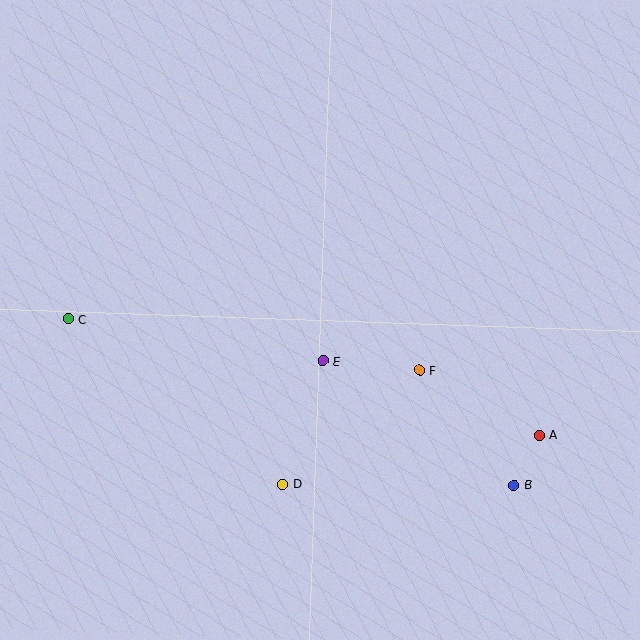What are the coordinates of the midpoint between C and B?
The midpoint between C and B is at (291, 402).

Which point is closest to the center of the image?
Point E at (323, 361) is closest to the center.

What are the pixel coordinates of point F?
Point F is at (420, 370).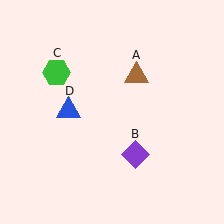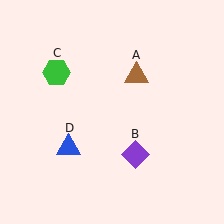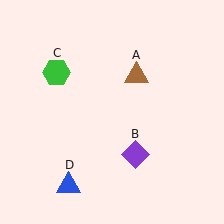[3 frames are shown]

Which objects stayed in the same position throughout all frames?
Brown triangle (object A) and purple diamond (object B) and green hexagon (object C) remained stationary.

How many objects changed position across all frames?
1 object changed position: blue triangle (object D).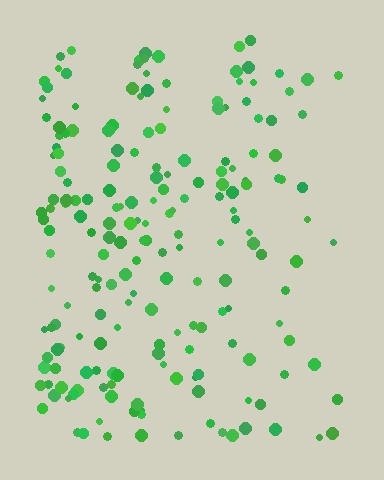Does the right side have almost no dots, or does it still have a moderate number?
Still a moderate number, just noticeably fewer than the left.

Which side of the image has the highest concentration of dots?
The left.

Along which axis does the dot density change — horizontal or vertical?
Horizontal.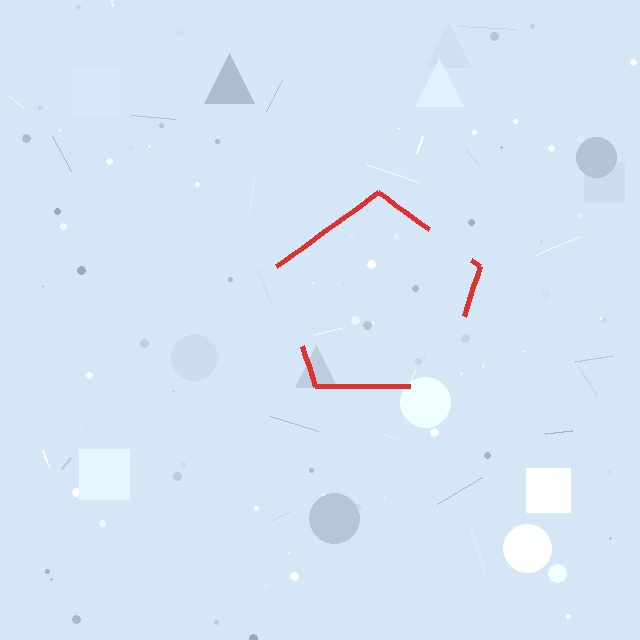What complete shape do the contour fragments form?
The contour fragments form a pentagon.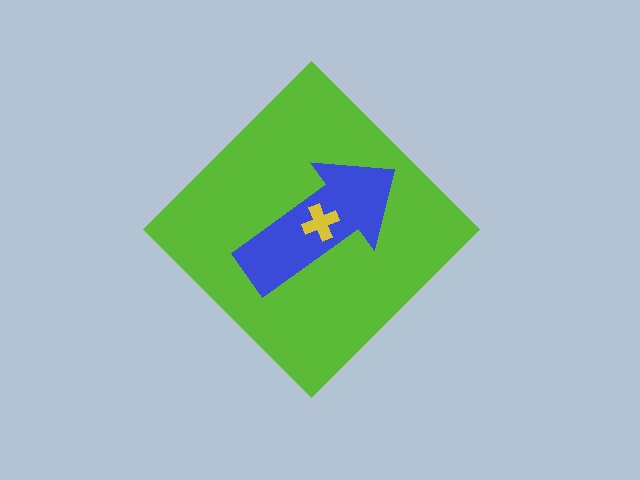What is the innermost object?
The yellow cross.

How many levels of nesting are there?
3.